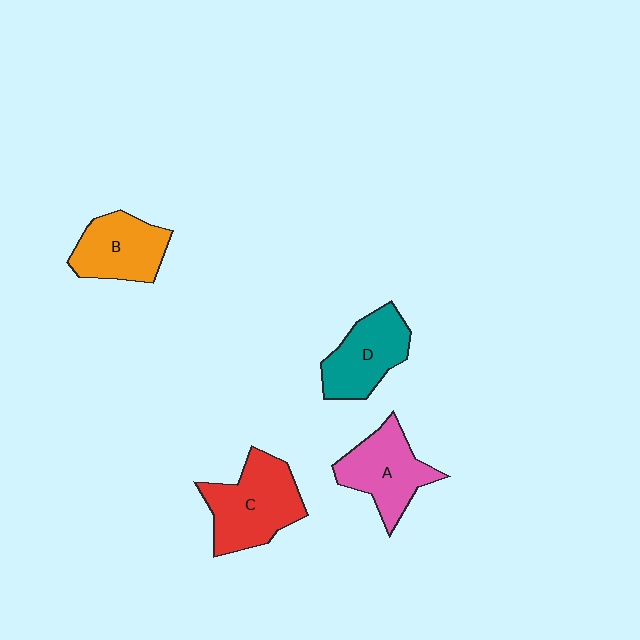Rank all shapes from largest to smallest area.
From largest to smallest: C (red), A (pink), D (teal), B (orange).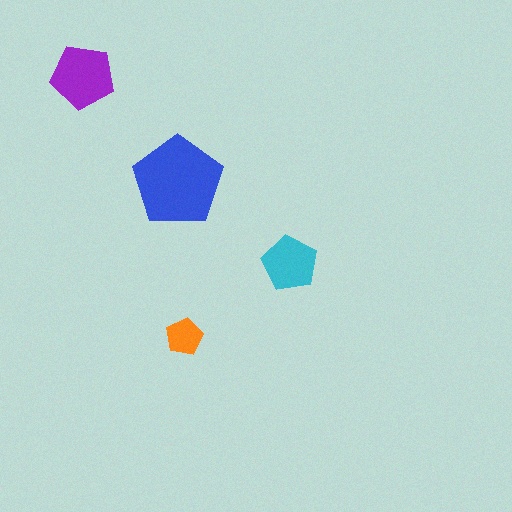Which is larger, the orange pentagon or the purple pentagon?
The purple one.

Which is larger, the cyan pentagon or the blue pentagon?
The blue one.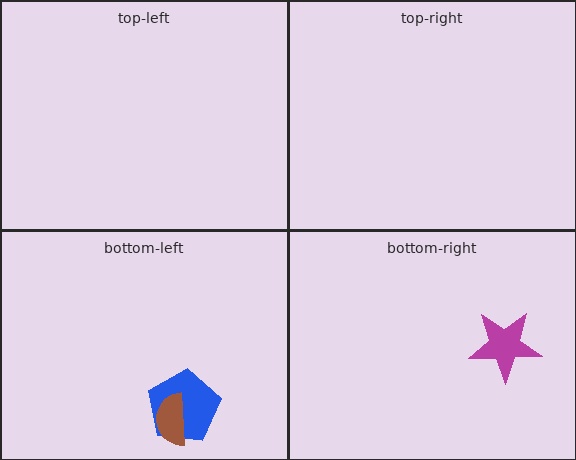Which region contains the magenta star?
The bottom-right region.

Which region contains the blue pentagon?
The bottom-left region.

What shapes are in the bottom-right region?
The magenta star.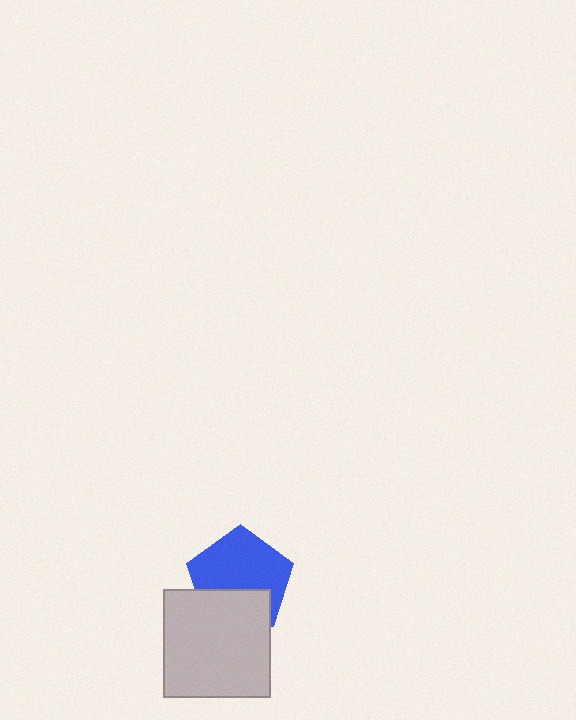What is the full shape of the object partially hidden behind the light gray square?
The partially hidden object is a blue pentagon.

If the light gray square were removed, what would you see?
You would see the complete blue pentagon.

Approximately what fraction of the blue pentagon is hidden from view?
Roughly 35% of the blue pentagon is hidden behind the light gray square.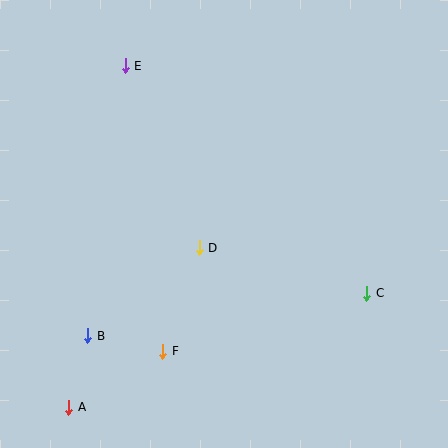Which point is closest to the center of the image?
Point D at (199, 248) is closest to the center.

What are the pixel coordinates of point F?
Point F is at (163, 351).